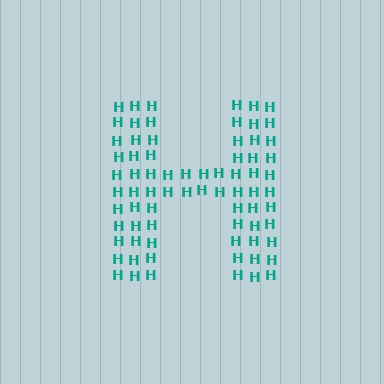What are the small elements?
The small elements are letter H's.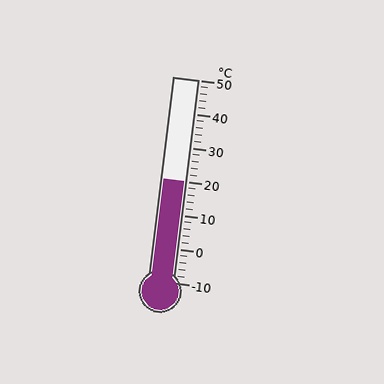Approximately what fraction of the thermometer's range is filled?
The thermometer is filled to approximately 50% of its range.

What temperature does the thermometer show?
The thermometer shows approximately 20°C.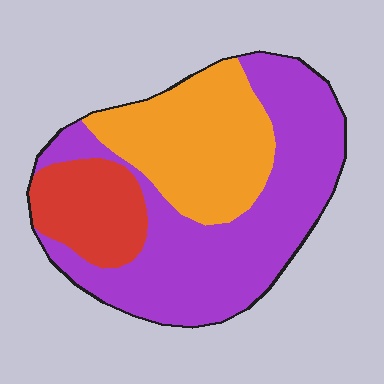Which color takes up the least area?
Red, at roughly 15%.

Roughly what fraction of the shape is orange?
Orange covers around 30% of the shape.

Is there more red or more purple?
Purple.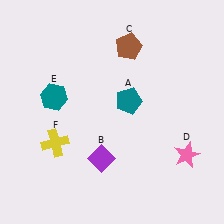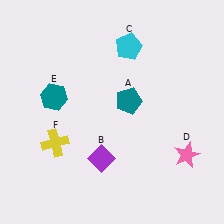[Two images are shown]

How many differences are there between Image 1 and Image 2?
There is 1 difference between the two images.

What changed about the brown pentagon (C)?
In Image 1, C is brown. In Image 2, it changed to cyan.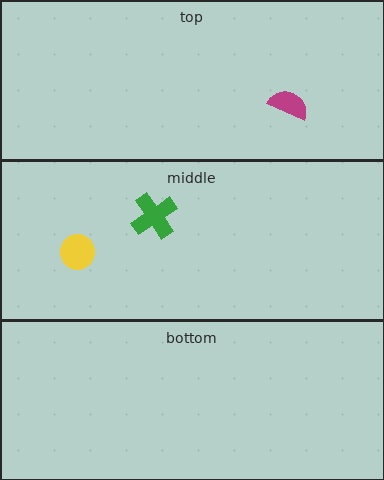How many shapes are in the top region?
1.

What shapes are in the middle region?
The green cross, the yellow circle.